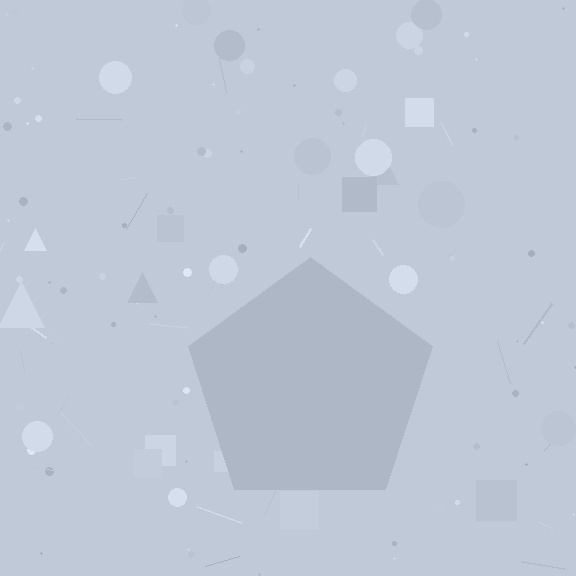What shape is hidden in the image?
A pentagon is hidden in the image.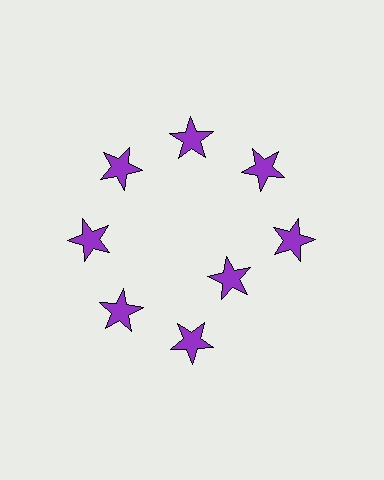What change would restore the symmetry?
The symmetry would be restored by moving it outward, back onto the ring so that all 8 stars sit at equal angles and equal distance from the center.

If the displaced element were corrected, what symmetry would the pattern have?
It would have 8-fold rotational symmetry — the pattern would map onto itself every 45 degrees.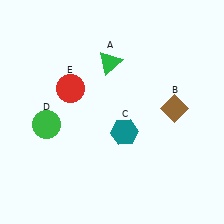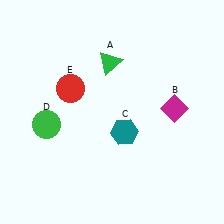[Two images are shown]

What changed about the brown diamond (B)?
In Image 1, B is brown. In Image 2, it changed to magenta.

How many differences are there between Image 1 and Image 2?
There is 1 difference between the two images.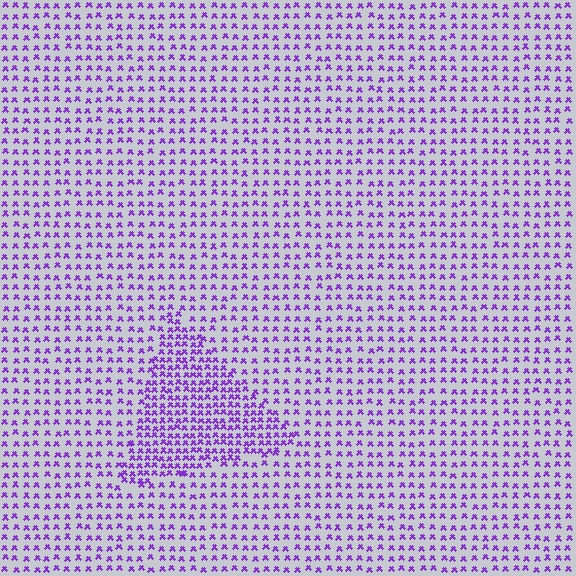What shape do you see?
I see a triangle.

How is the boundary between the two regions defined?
The boundary is defined by a change in element density (approximately 1.9x ratio). All elements are the same color, size, and shape.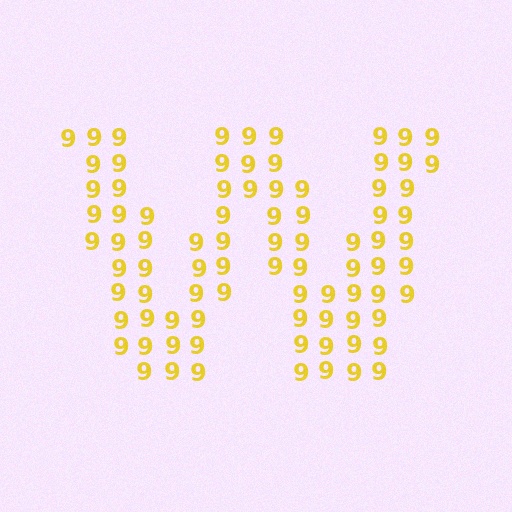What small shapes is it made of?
It is made of small digit 9's.